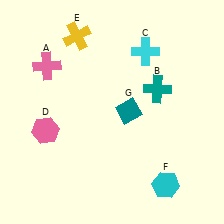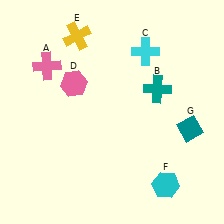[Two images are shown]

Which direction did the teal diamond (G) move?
The teal diamond (G) moved right.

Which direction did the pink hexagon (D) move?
The pink hexagon (D) moved up.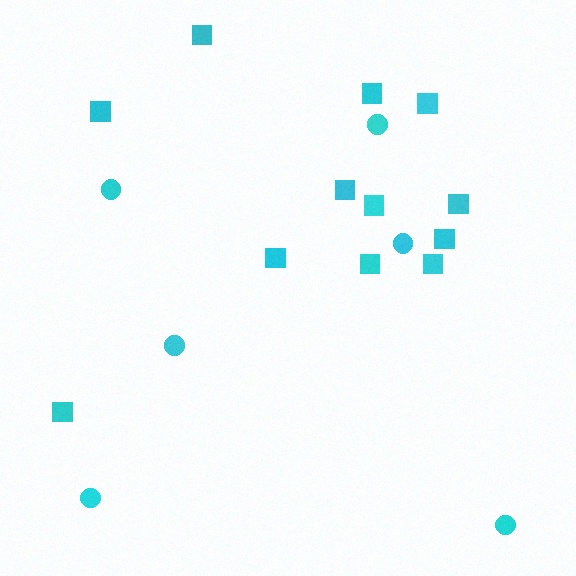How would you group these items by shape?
There are 2 groups: one group of circles (6) and one group of squares (12).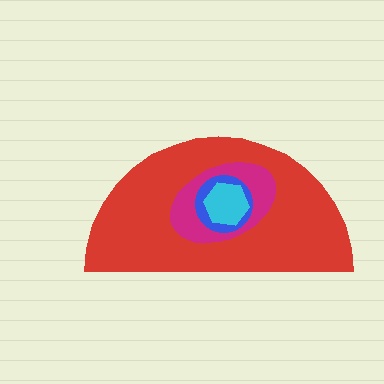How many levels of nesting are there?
4.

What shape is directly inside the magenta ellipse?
The blue circle.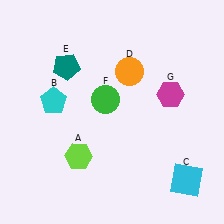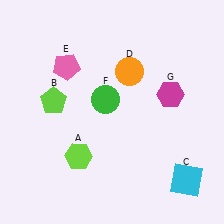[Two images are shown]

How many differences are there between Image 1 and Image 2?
There are 2 differences between the two images.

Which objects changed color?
B changed from cyan to lime. E changed from teal to pink.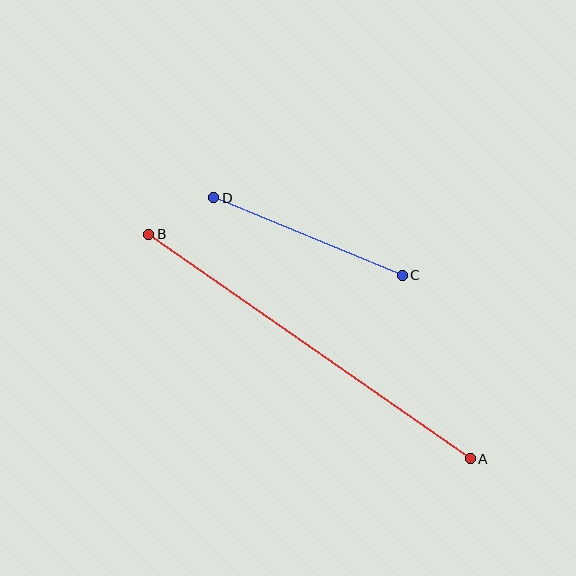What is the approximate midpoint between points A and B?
The midpoint is at approximately (309, 347) pixels.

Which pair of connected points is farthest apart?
Points A and B are farthest apart.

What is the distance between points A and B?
The distance is approximately 392 pixels.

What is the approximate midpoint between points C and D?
The midpoint is at approximately (308, 237) pixels.